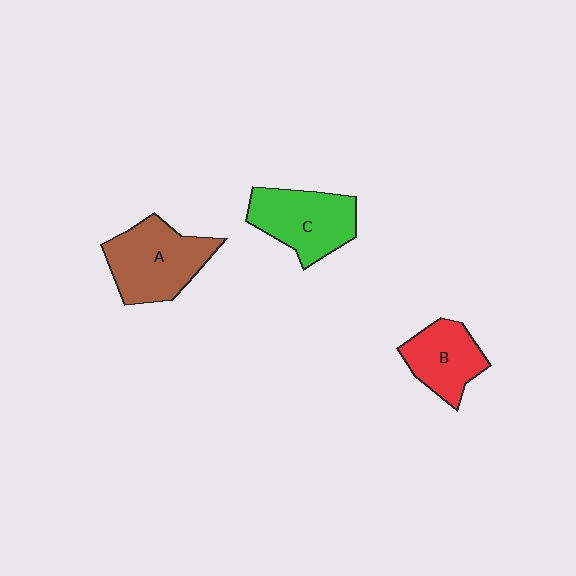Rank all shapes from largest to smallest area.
From largest to smallest: A (brown), C (green), B (red).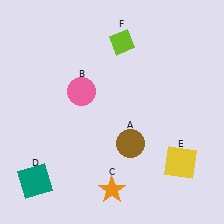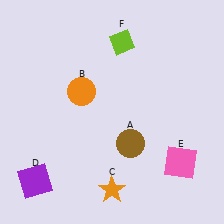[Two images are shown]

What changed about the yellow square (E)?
In Image 1, E is yellow. In Image 2, it changed to pink.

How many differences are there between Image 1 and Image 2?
There are 3 differences between the two images.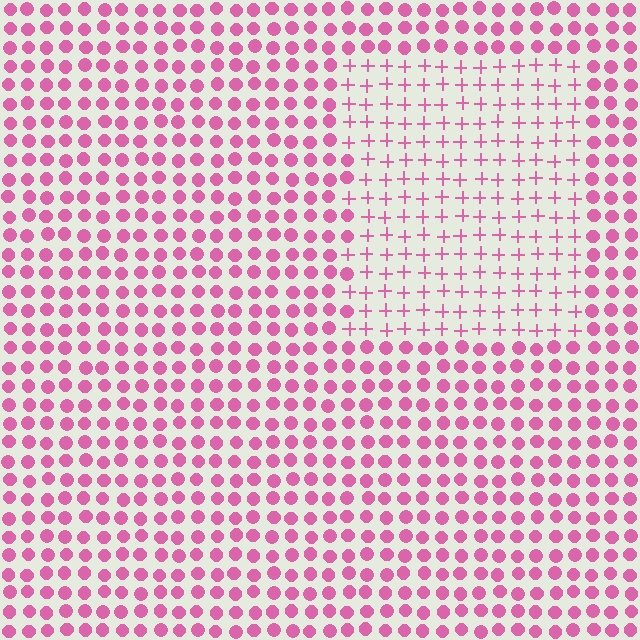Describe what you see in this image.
The image is filled with small pink elements arranged in a uniform grid. A rectangle-shaped region contains plus signs, while the surrounding area contains circles. The boundary is defined purely by the change in element shape.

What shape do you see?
I see a rectangle.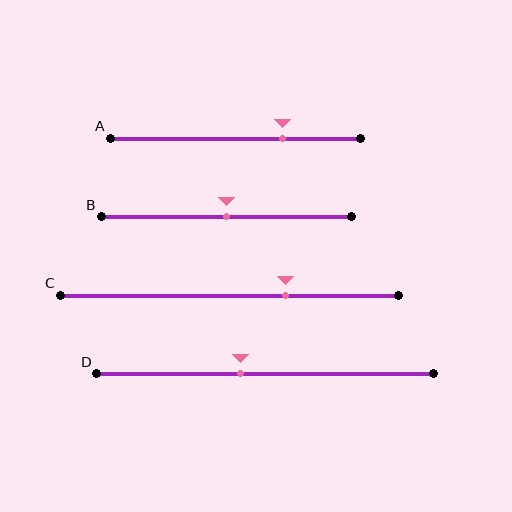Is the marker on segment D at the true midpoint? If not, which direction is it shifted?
No, the marker on segment D is shifted to the left by about 7% of the segment length.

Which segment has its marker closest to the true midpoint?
Segment B has its marker closest to the true midpoint.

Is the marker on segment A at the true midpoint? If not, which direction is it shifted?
No, the marker on segment A is shifted to the right by about 19% of the segment length.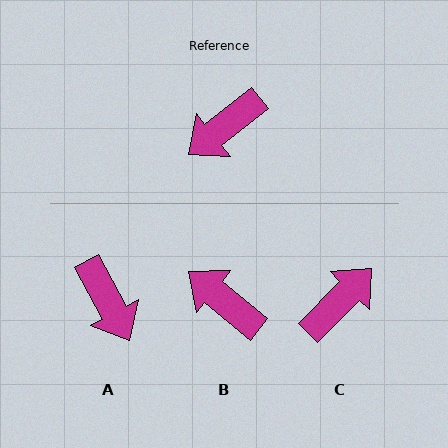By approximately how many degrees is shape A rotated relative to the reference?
Approximately 80 degrees counter-clockwise.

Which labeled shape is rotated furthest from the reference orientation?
C, about 173 degrees away.